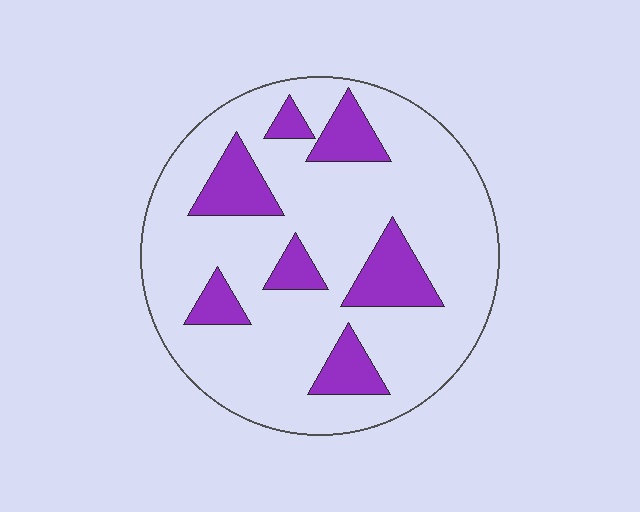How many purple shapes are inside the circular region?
7.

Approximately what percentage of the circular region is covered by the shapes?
Approximately 20%.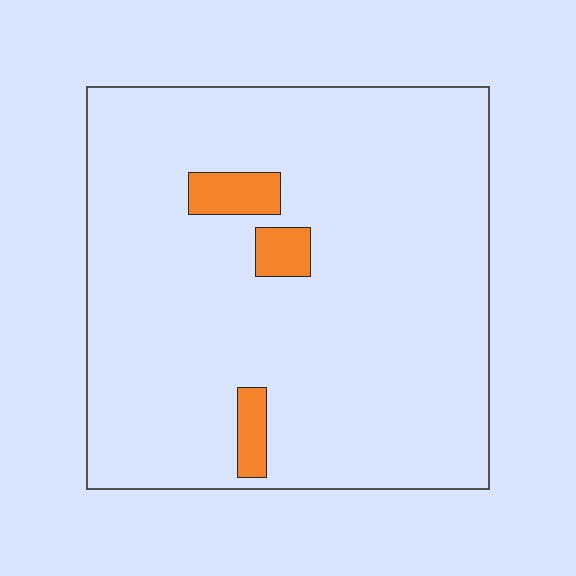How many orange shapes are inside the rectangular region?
3.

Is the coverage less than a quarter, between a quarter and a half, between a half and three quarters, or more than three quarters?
Less than a quarter.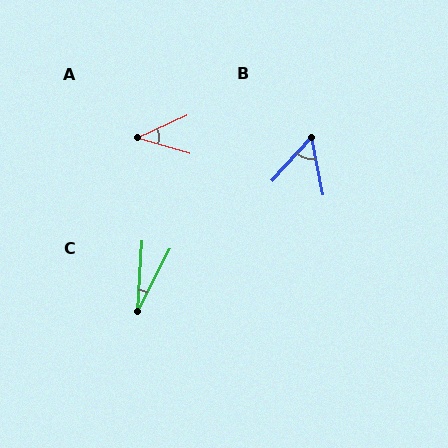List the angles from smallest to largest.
C (24°), A (40°), B (54°).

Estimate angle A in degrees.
Approximately 40 degrees.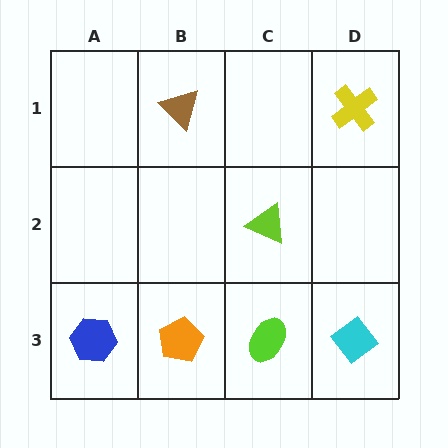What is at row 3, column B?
An orange pentagon.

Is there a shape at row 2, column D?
No, that cell is empty.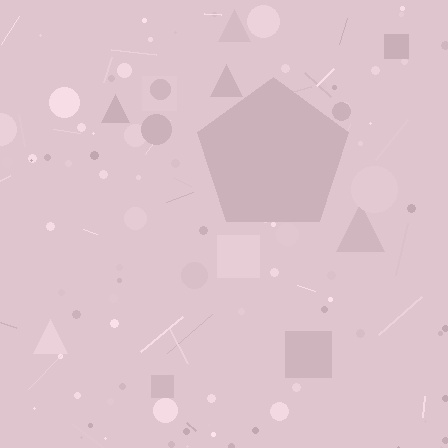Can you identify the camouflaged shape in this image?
The camouflaged shape is a pentagon.